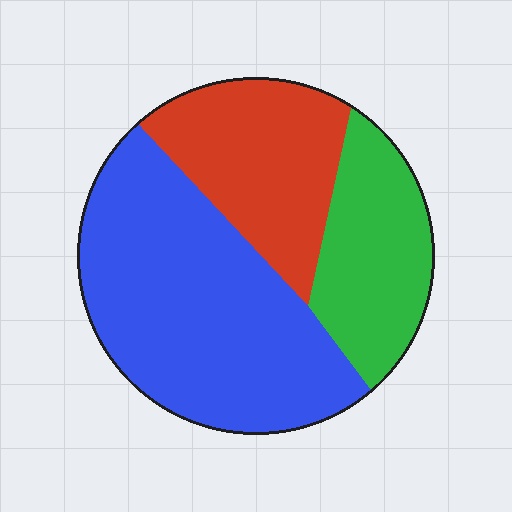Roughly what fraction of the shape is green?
Green covers roughly 25% of the shape.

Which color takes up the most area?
Blue, at roughly 50%.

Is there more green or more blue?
Blue.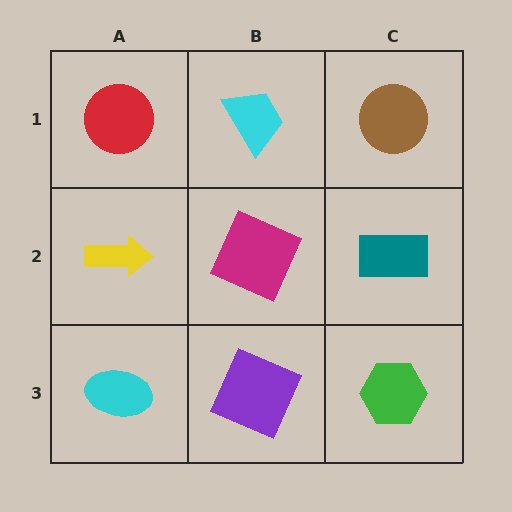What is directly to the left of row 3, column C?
A purple square.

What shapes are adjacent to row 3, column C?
A teal rectangle (row 2, column C), a purple square (row 3, column B).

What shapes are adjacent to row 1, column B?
A magenta square (row 2, column B), a red circle (row 1, column A), a brown circle (row 1, column C).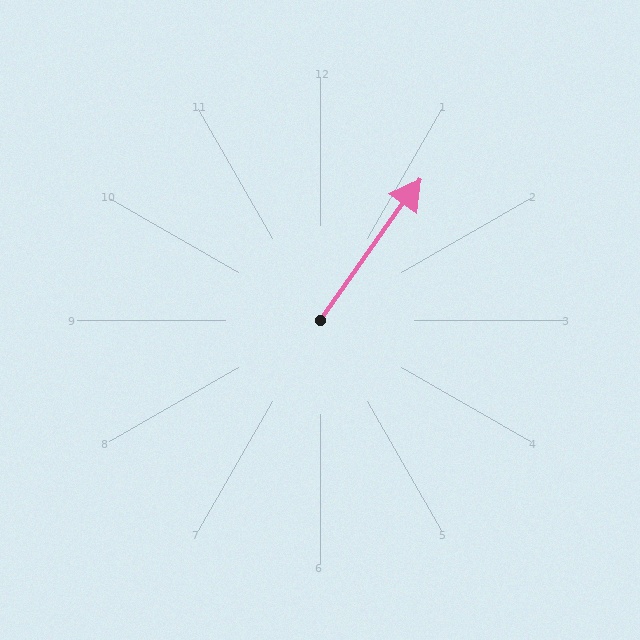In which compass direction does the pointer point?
Northeast.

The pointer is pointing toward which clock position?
Roughly 1 o'clock.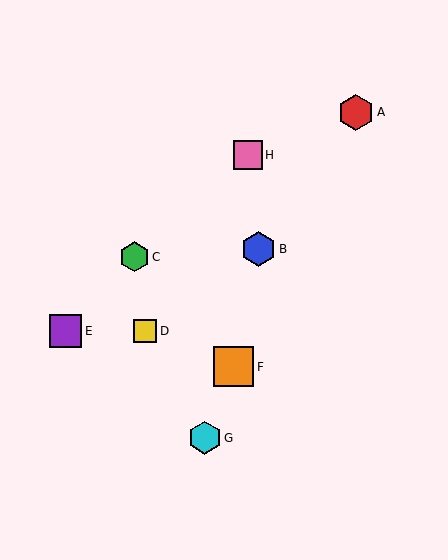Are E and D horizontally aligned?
Yes, both are at y≈331.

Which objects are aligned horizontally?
Objects D, E are aligned horizontally.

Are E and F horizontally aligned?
No, E is at y≈331 and F is at y≈367.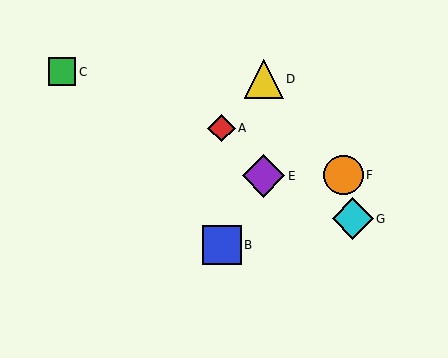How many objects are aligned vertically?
2 objects (D, E) are aligned vertically.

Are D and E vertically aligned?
Yes, both are at x≈264.